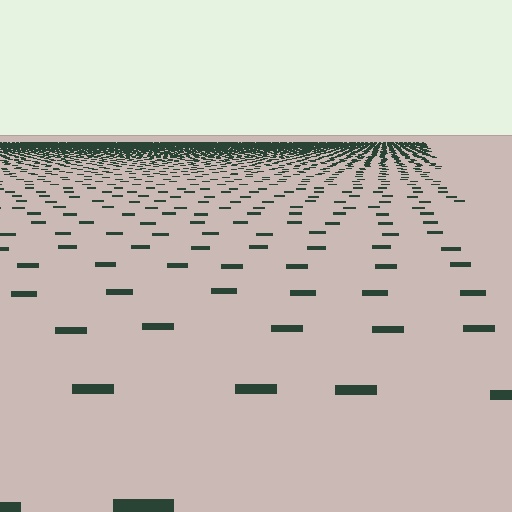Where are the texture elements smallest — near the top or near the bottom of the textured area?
Near the top.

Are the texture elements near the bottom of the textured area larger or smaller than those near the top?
Larger. Near the bottom, elements are closer to the viewer and appear at a bigger on-screen size.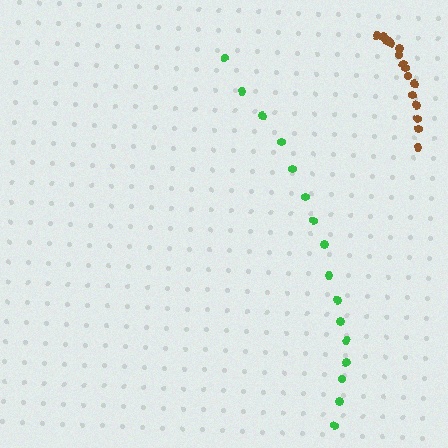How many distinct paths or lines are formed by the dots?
There are 2 distinct paths.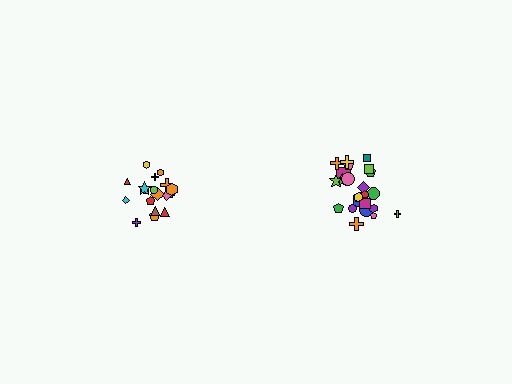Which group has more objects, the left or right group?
The right group.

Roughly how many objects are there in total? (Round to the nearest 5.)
Roughly 45 objects in total.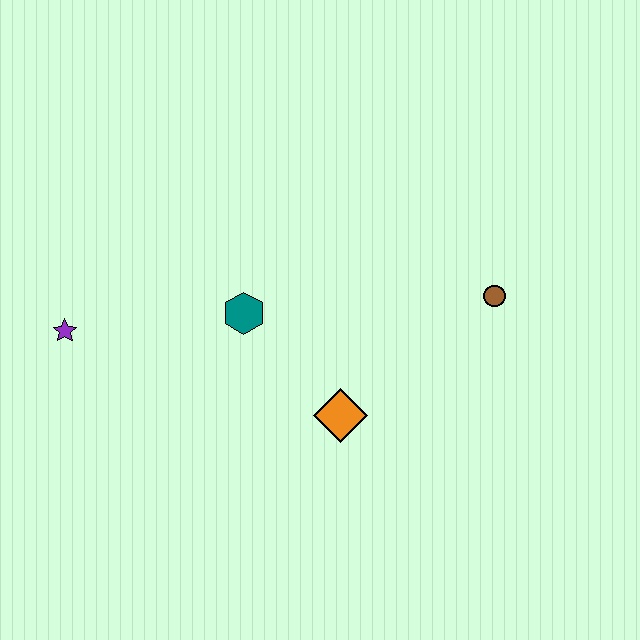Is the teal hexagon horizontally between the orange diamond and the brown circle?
No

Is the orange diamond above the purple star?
No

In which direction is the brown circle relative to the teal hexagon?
The brown circle is to the right of the teal hexagon.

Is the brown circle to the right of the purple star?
Yes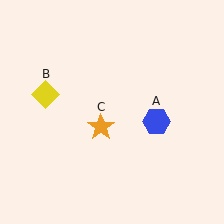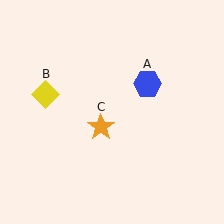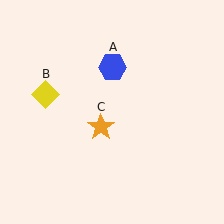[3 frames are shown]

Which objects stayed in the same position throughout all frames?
Yellow diamond (object B) and orange star (object C) remained stationary.